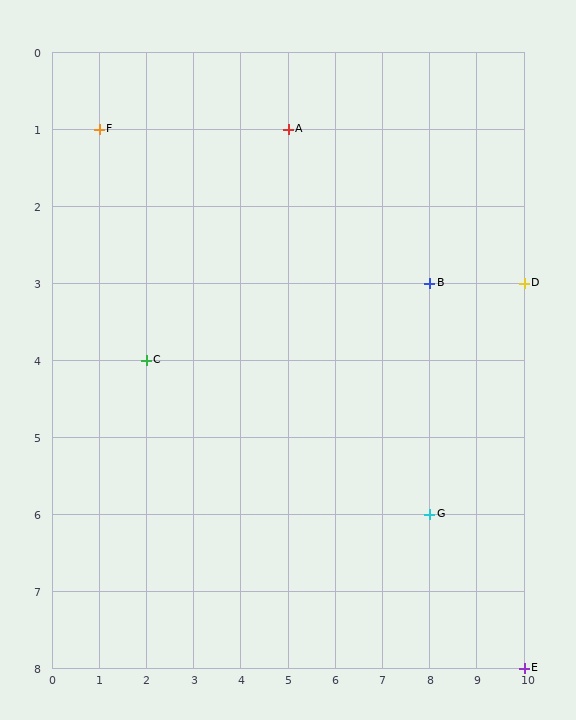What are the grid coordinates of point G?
Point G is at grid coordinates (8, 6).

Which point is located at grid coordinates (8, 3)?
Point B is at (8, 3).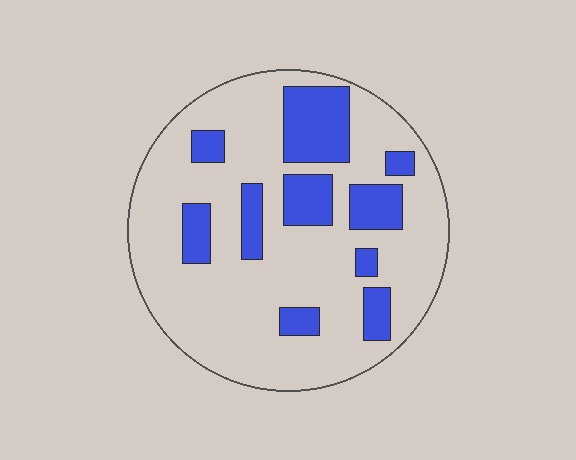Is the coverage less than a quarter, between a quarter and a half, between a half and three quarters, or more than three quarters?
Less than a quarter.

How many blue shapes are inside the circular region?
10.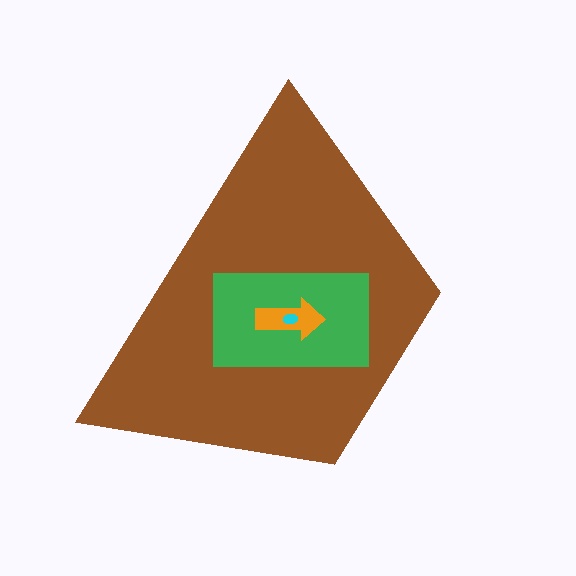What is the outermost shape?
The brown trapezoid.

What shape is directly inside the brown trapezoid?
The green rectangle.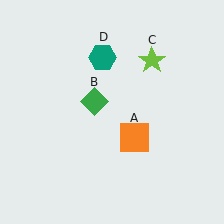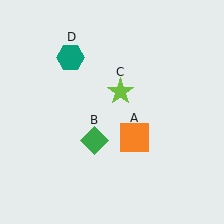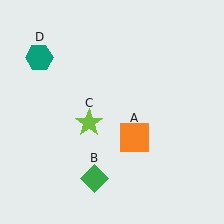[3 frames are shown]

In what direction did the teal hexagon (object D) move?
The teal hexagon (object D) moved left.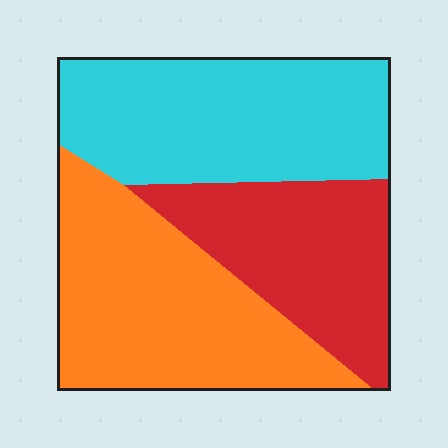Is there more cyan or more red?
Cyan.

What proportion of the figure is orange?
Orange takes up between a quarter and a half of the figure.